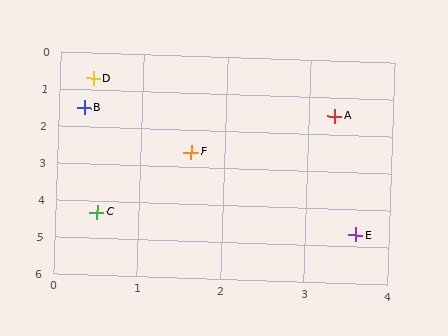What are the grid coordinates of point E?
Point E is at approximately (3.6, 4.7).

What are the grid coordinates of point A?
Point A is at approximately (3.3, 1.5).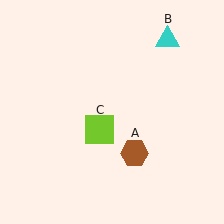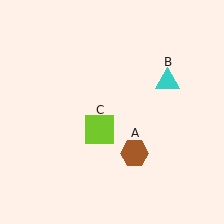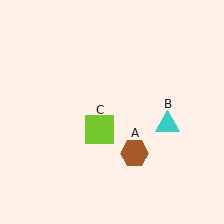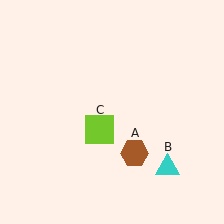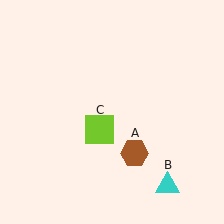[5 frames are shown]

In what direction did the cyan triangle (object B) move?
The cyan triangle (object B) moved down.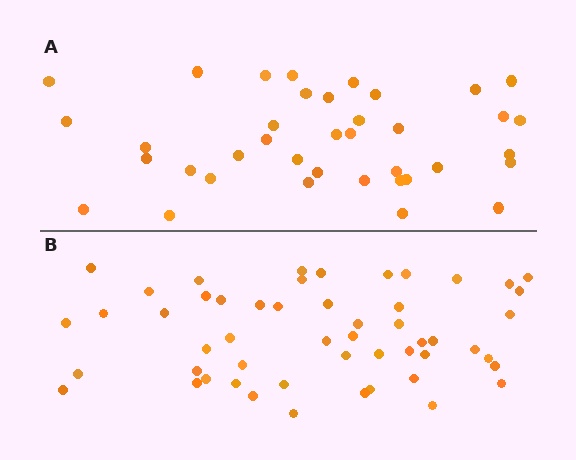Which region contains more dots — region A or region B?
Region B (the bottom region) has more dots.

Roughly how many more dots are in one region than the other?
Region B has approximately 15 more dots than region A.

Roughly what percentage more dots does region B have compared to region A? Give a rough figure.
About 35% more.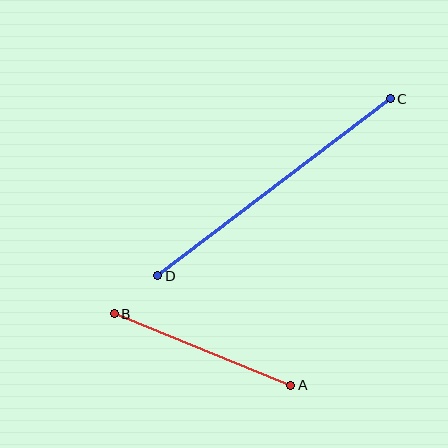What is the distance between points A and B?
The distance is approximately 191 pixels.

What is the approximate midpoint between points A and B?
The midpoint is at approximately (203, 349) pixels.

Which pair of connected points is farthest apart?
Points C and D are farthest apart.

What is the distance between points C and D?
The distance is approximately 292 pixels.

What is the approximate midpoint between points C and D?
The midpoint is at approximately (274, 187) pixels.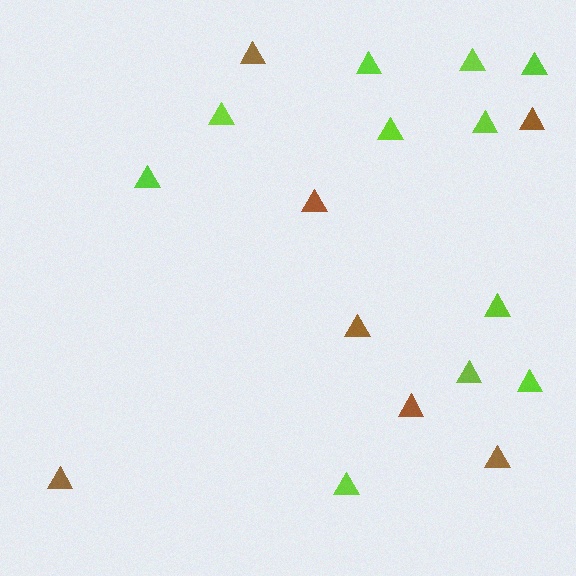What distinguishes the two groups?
There are 2 groups: one group of lime triangles (11) and one group of brown triangles (7).